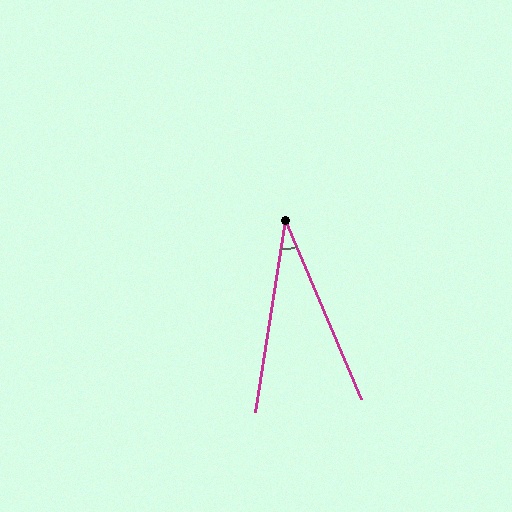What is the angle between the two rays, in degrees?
Approximately 32 degrees.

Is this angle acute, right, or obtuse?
It is acute.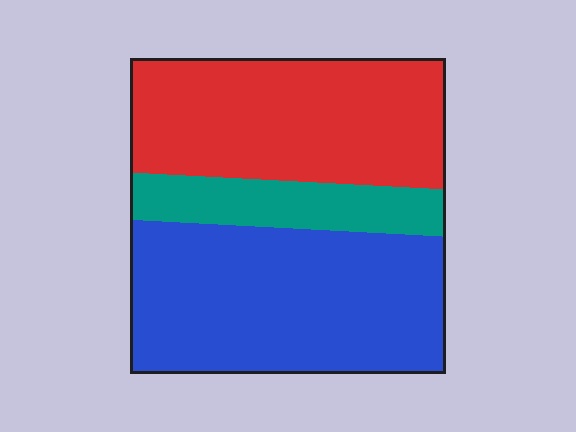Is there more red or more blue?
Blue.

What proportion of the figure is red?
Red covers around 40% of the figure.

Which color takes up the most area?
Blue, at roughly 45%.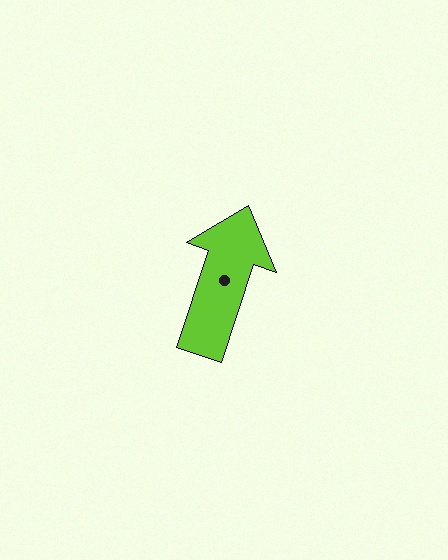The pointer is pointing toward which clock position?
Roughly 1 o'clock.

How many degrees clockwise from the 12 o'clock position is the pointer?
Approximately 18 degrees.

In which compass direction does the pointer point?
North.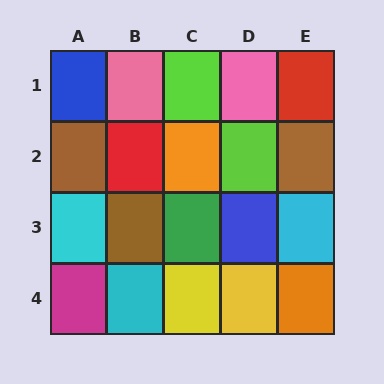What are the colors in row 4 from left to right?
Magenta, cyan, yellow, yellow, orange.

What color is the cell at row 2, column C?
Orange.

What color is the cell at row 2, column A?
Brown.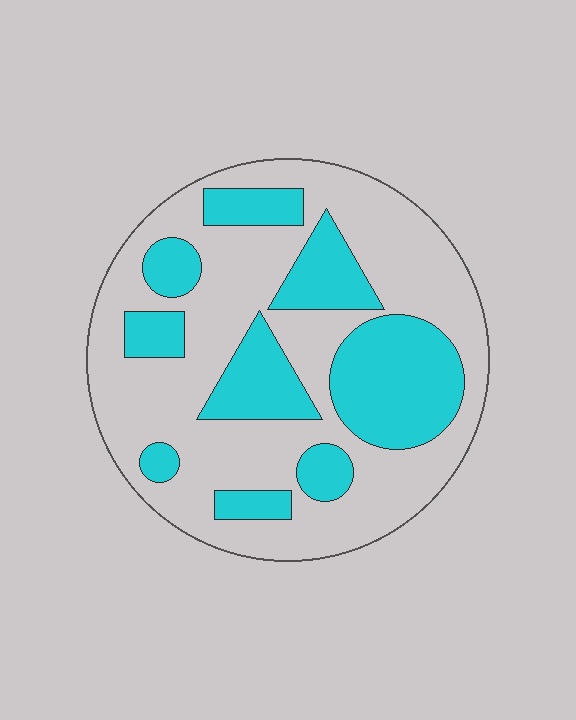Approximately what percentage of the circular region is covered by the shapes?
Approximately 35%.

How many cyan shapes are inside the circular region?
9.